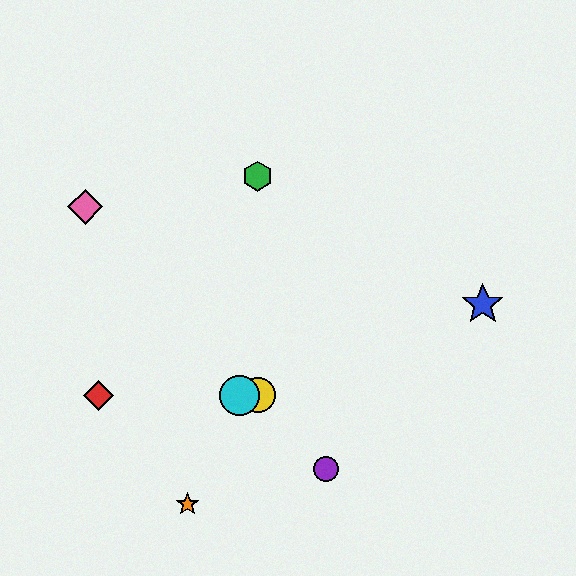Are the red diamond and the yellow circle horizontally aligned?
Yes, both are at y≈395.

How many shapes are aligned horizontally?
3 shapes (the red diamond, the yellow circle, the cyan circle) are aligned horizontally.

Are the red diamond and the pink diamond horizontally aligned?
No, the red diamond is at y≈395 and the pink diamond is at y≈207.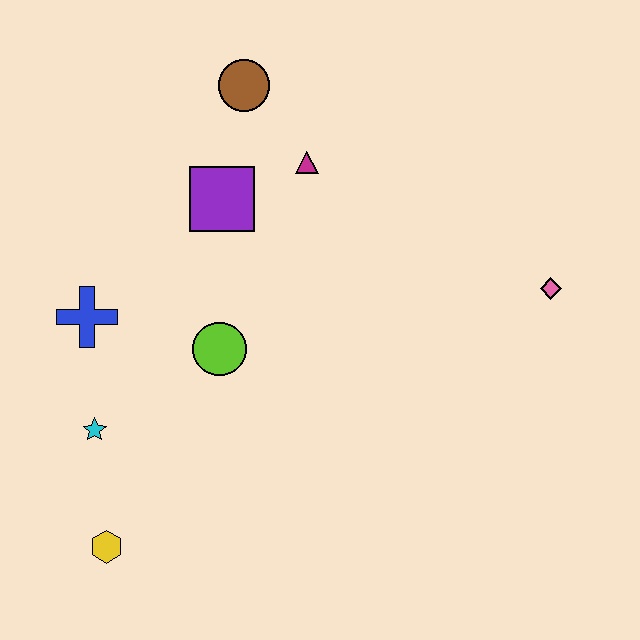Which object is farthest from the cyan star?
The pink diamond is farthest from the cyan star.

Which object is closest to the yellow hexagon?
The cyan star is closest to the yellow hexagon.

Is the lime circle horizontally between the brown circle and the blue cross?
Yes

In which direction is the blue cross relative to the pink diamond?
The blue cross is to the left of the pink diamond.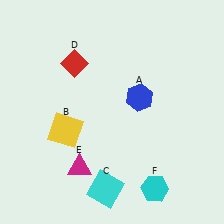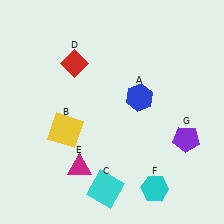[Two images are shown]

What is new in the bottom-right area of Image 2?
A purple pentagon (G) was added in the bottom-right area of Image 2.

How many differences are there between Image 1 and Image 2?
There is 1 difference between the two images.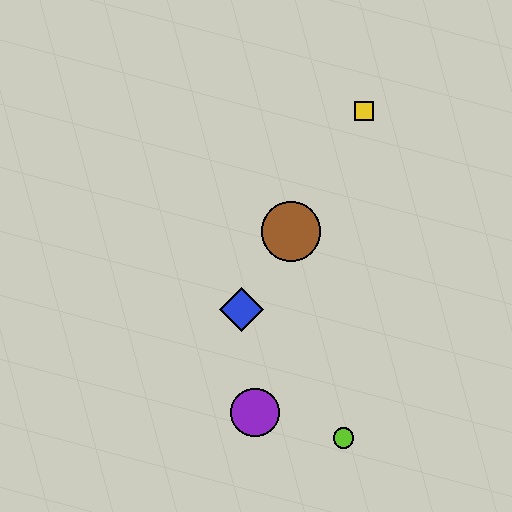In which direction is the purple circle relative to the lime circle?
The purple circle is to the left of the lime circle.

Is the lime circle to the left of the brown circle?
No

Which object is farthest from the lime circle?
The yellow square is farthest from the lime circle.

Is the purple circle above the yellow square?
No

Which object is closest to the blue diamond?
The brown circle is closest to the blue diamond.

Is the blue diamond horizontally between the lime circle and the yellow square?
No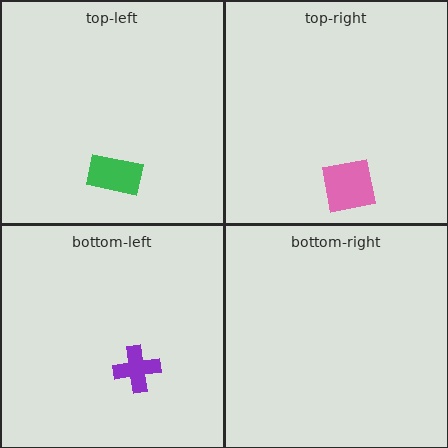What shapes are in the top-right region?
The pink square.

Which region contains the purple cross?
The bottom-left region.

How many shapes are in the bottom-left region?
1.